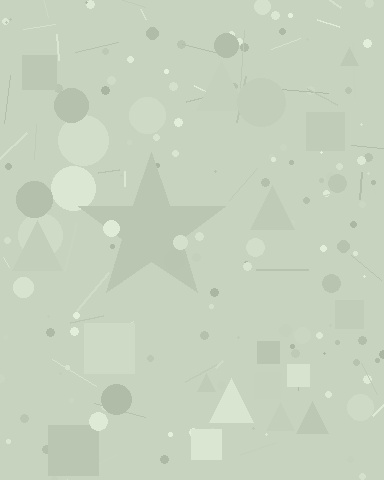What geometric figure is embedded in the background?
A star is embedded in the background.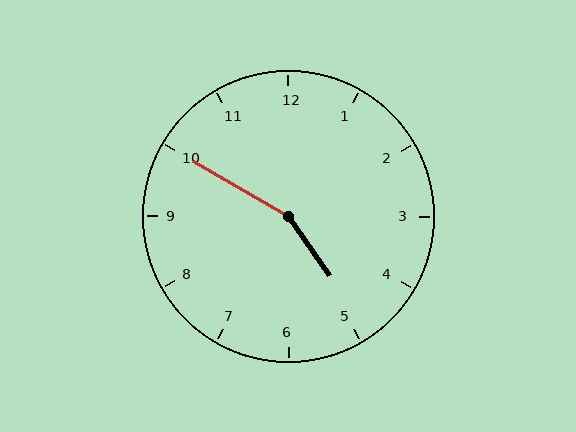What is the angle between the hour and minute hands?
Approximately 155 degrees.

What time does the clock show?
4:50.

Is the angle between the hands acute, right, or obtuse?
It is obtuse.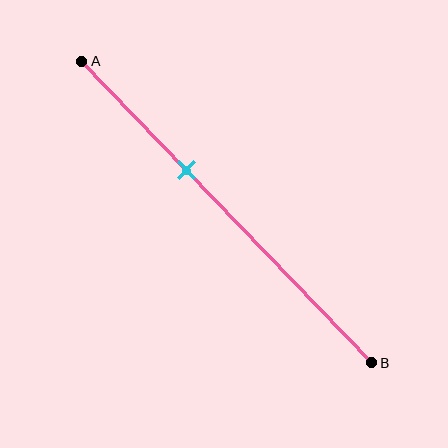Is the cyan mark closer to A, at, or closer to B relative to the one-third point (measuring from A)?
The cyan mark is approximately at the one-third point of segment AB.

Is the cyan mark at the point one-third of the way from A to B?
Yes, the mark is approximately at the one-third point.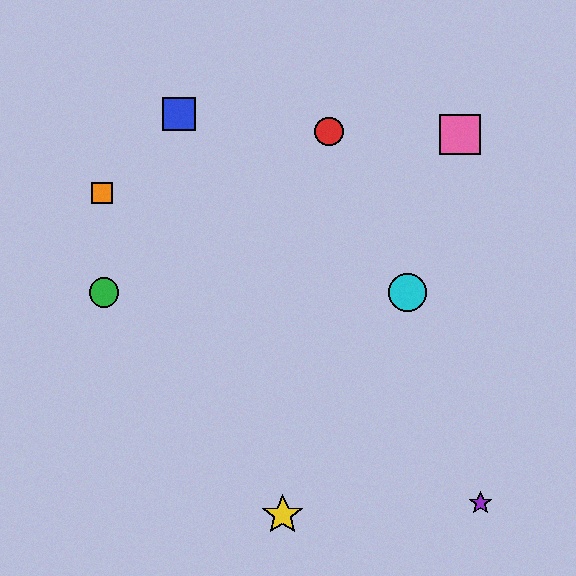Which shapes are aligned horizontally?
The green circle, the cyan circle are aligned horizontally.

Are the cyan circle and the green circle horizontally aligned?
Yes, both are at y≈292.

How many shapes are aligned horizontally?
2 shapes (the green circle, the cyan circle) are aligned horizontally.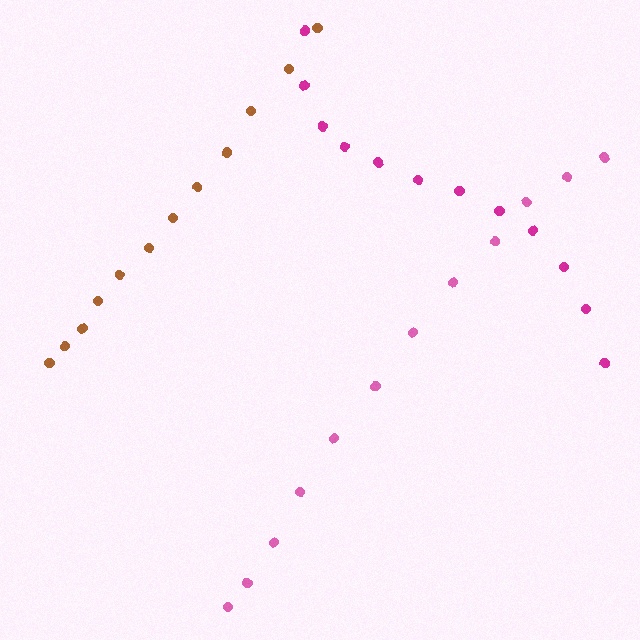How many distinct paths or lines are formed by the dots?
There are 3 distinct paths.